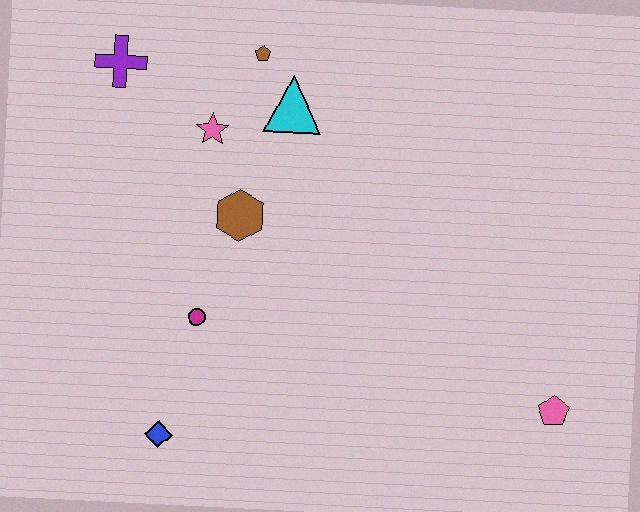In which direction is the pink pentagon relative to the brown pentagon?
The pink pentagon is below the brown pentagon.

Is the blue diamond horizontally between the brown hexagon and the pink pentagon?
No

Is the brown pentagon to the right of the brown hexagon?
Yes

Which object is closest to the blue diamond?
The magenta circle is closest to the blue diamond.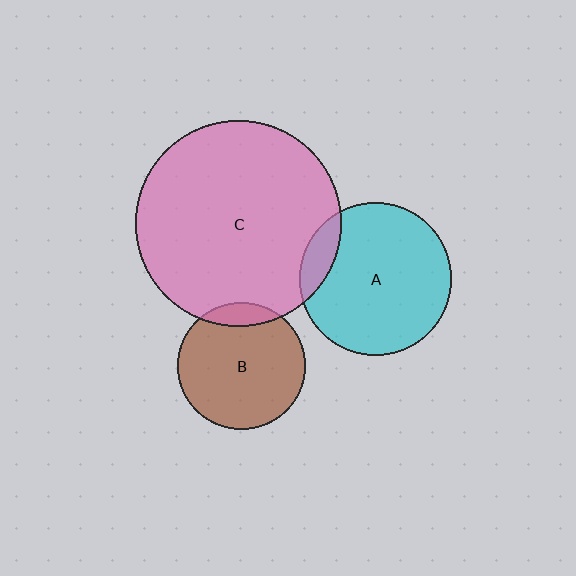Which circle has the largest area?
Circle C (pink).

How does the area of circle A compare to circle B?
Approximately 1.4 times.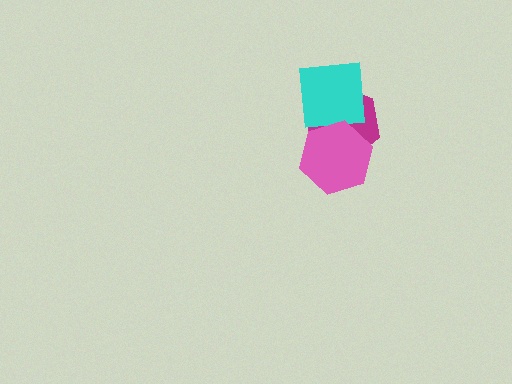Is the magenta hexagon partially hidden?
Yes, it is partially covered by another shape.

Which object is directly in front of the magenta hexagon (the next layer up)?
The cyan square is directly in front of the magenta hexagon.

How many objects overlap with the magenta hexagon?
2 objects overlap with the magenta hexagon.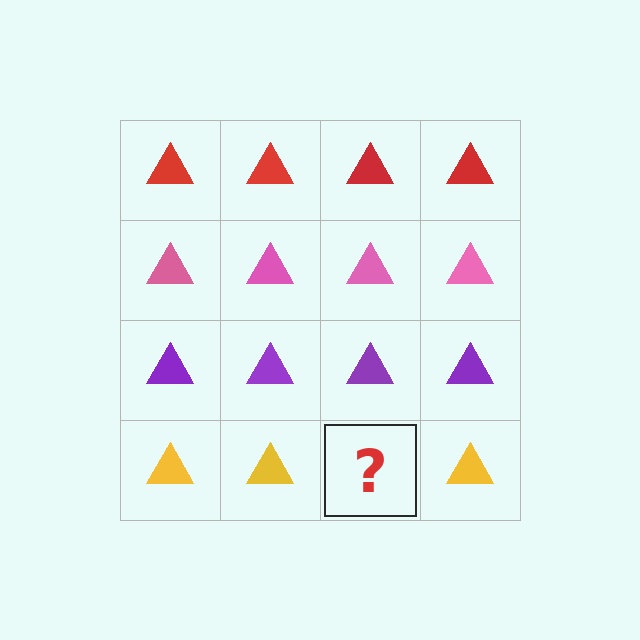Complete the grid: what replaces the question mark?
The question mark should be replaced with a yellow triangle.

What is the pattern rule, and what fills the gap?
The rule is that each row has a consistent color. The gap should be filled with a yellow triangle.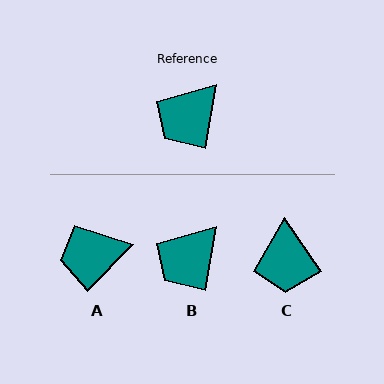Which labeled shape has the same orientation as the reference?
B.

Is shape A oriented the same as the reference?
No, it is off by about 34 degrees.